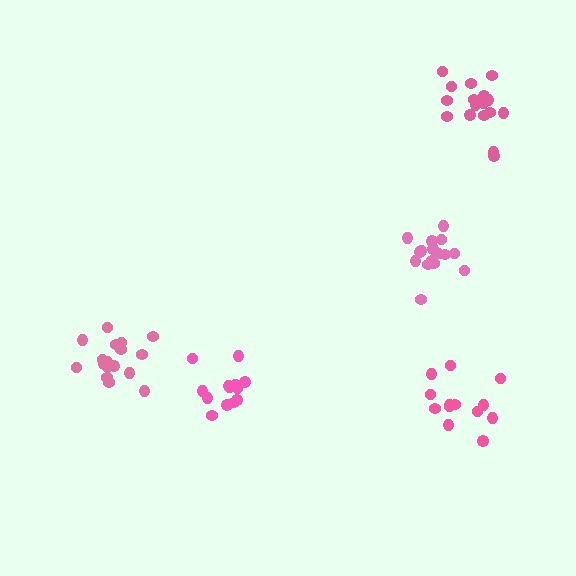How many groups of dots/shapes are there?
There are 5 groups.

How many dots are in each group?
Group 1: 13 dots, Group 2: 17 dots, Group 3: 17 dots, Group 4: 13 dots, Group 5: 16 dots (76 total).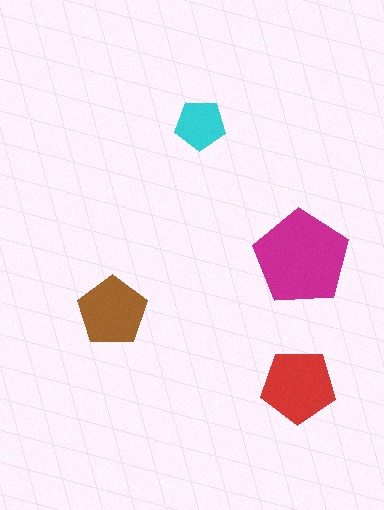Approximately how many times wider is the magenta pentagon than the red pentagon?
About 1.5 times wider.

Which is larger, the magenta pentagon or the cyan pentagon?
The magenta one.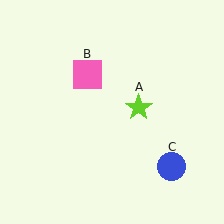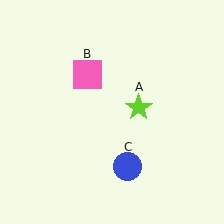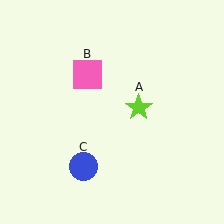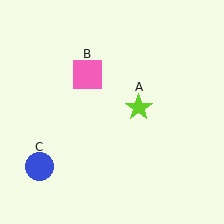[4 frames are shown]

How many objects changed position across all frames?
1 object changed position: blue circle (object C).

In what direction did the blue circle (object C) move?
The blue circle (object C) moved left.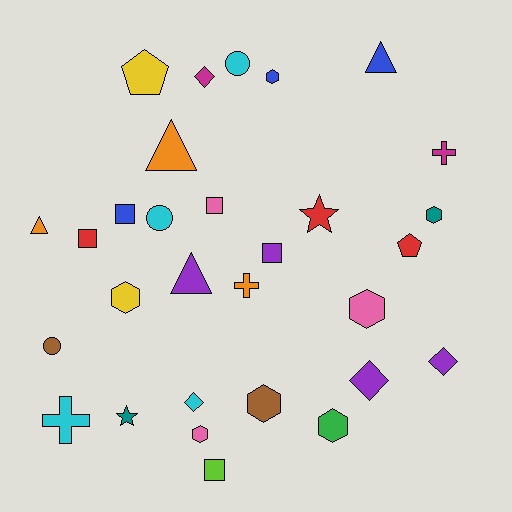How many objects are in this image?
There are 30 objects.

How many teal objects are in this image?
There are 2 teal objects.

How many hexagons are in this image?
There are 7 hexagons.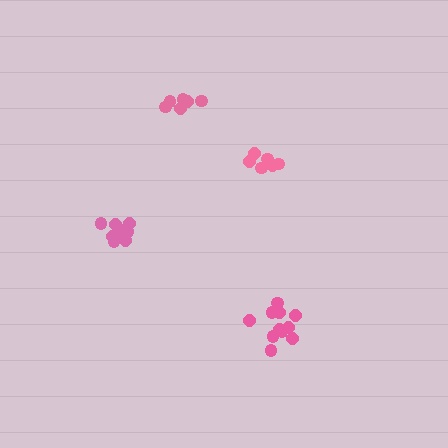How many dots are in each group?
Group 1: 6 dots, Group 2: 11 dots, Group 3: 6 dots, Group 4: 10 dots (33 total).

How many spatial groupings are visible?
There are 4 spatial groupings.